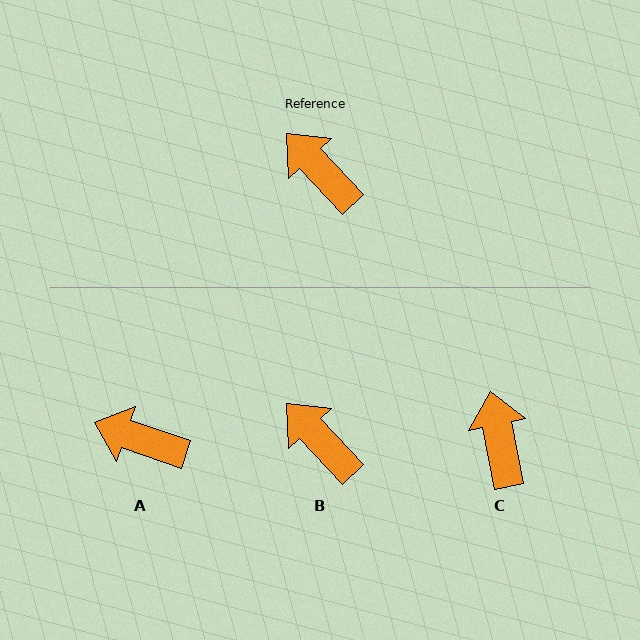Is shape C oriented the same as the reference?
No, it is off by about 32 degrees.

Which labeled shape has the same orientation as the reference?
B.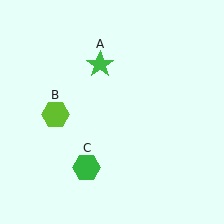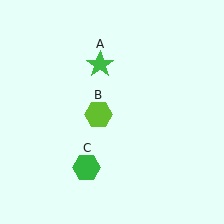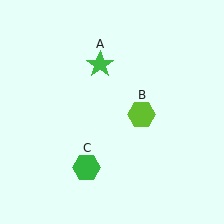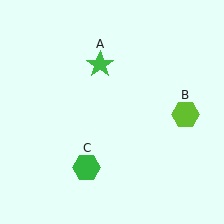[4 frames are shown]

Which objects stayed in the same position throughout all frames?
Green star (object A) and green hexagon (object C) remained stationary.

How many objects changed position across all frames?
1 object changed position: lime hexagon (object B).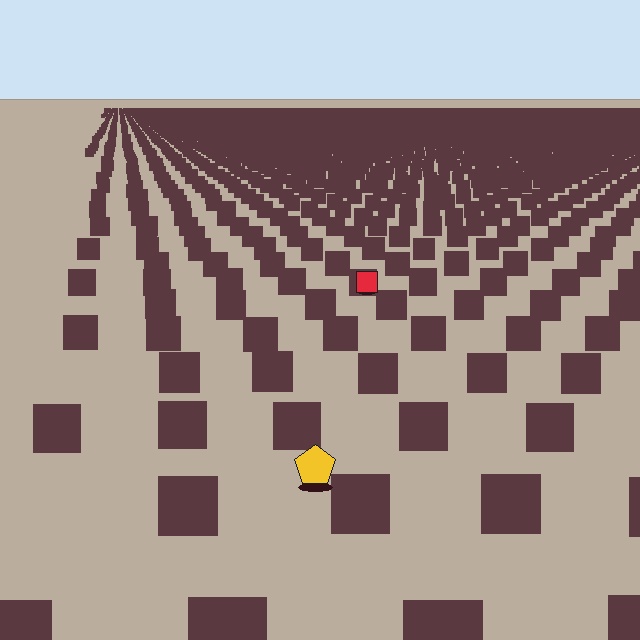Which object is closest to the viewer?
The yellow pentagon is closest. The texture marks near it are larger and more spread out.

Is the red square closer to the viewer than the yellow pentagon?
No. The yellow pentagon is closer — you can tell from the texture gradient: the ground texture is coarser near it.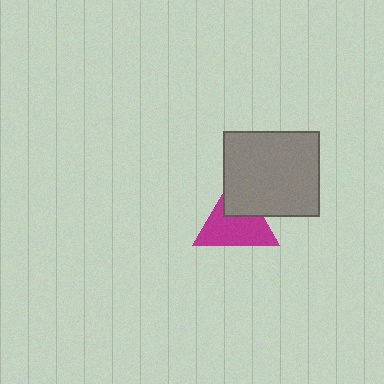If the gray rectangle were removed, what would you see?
You would see the complete magenta triangle.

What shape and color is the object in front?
The object in front is a gray rectangle.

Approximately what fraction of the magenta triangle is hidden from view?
Roughly 34% of the magenta triangle is hidden behind the gray rectangle.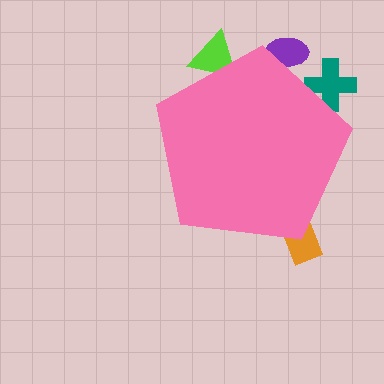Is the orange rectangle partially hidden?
Yes, the orange rectangle is partially hidden behind the pink pentagon.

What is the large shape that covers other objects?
A pink pentagon.